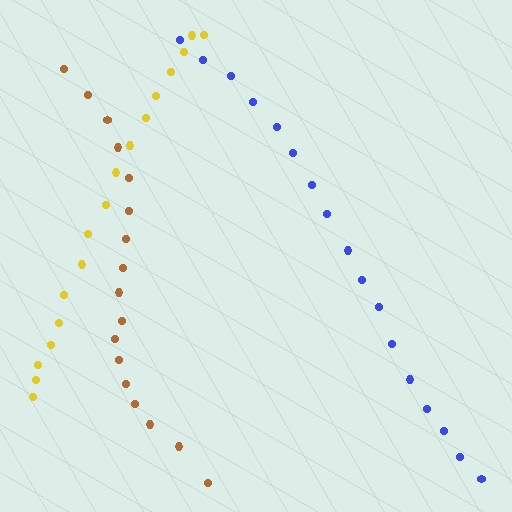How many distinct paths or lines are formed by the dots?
There are 3 distinct paths.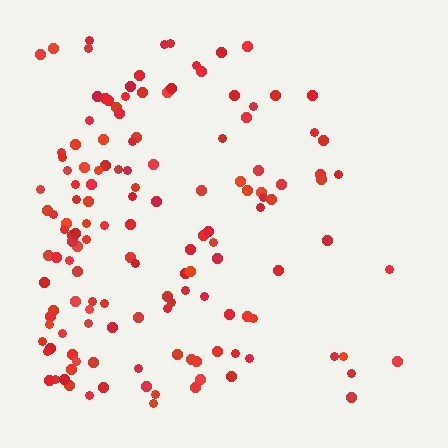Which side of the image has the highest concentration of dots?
The left.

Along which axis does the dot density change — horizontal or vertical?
Horizontal.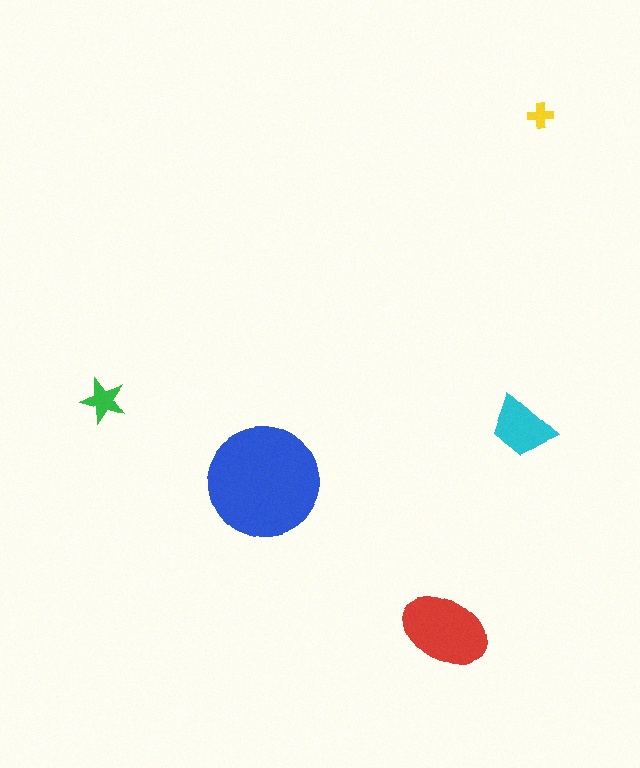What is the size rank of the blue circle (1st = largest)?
1st.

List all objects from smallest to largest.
The yellow cross, the green star, the cyan trapezoid, the red ellipse, the blue circle.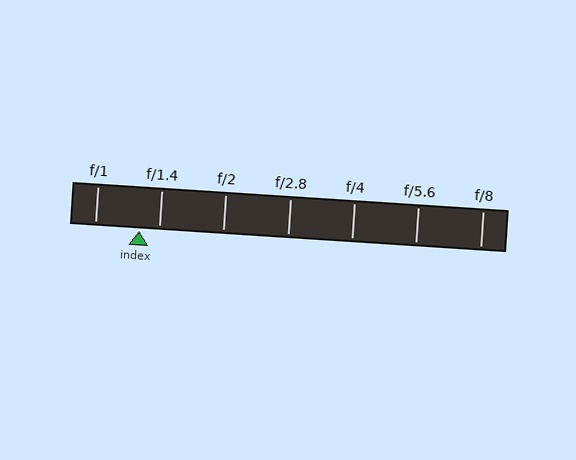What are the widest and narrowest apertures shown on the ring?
The widest aperture shown is f/1 and the narrowest is f/8.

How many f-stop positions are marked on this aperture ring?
There are 7 f-stop positions marked.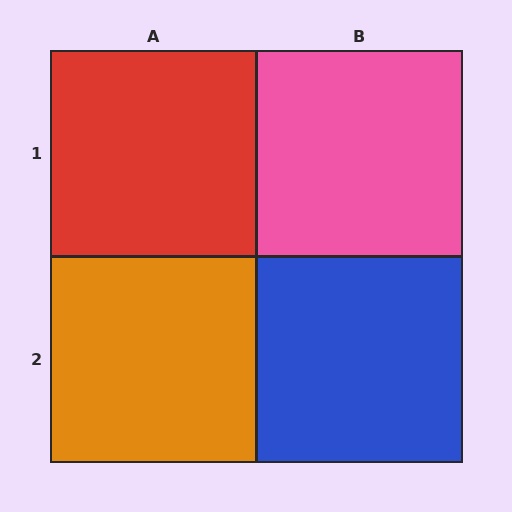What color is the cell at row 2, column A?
Orange.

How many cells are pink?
1 cell is pink.